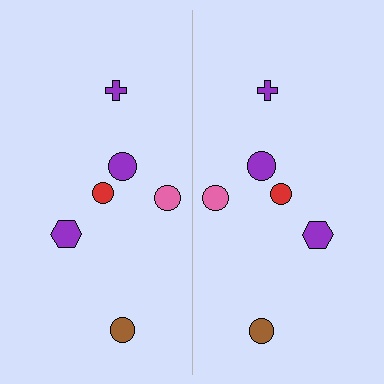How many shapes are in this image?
There are 12 shapes in this image.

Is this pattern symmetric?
Yes, this pattern has bilateral (reflection) symmetry.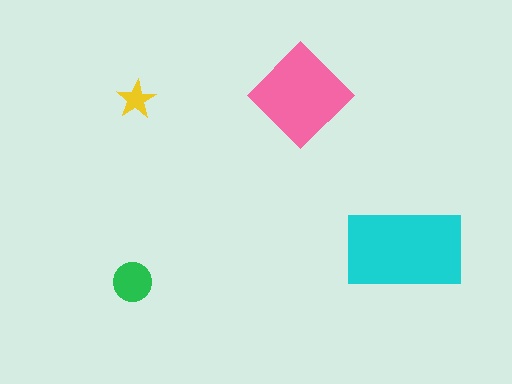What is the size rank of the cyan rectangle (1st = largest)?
1st.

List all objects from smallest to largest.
The yellow star, the green circle, the pink diamond, the cyan rectangle.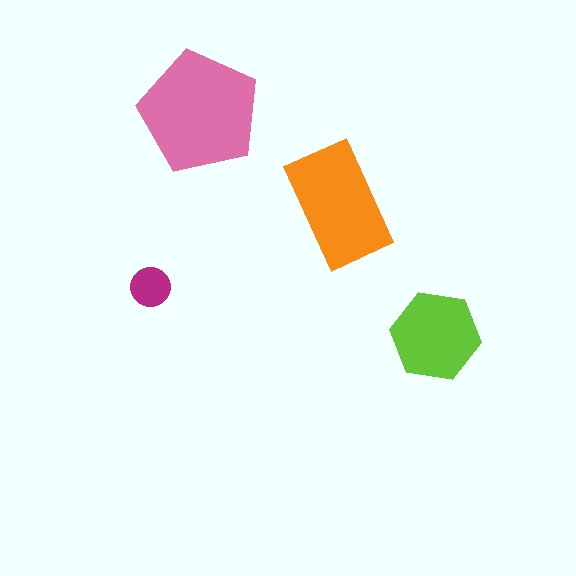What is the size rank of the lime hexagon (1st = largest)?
3rd.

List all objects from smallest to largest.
The magenta circle, the lime hexagon, the orange rectangle, the pink pentagon.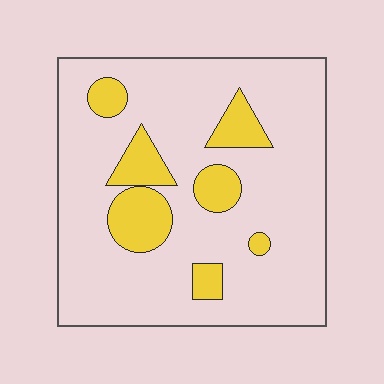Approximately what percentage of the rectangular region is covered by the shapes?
Approximately 15%.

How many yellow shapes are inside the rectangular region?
7.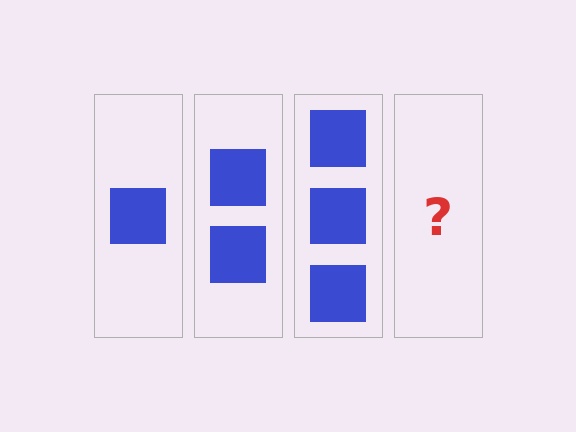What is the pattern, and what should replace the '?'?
The pattern is that each step adds one more square. The '?' should be 4 squares.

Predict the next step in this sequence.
The next step is 4 squares.